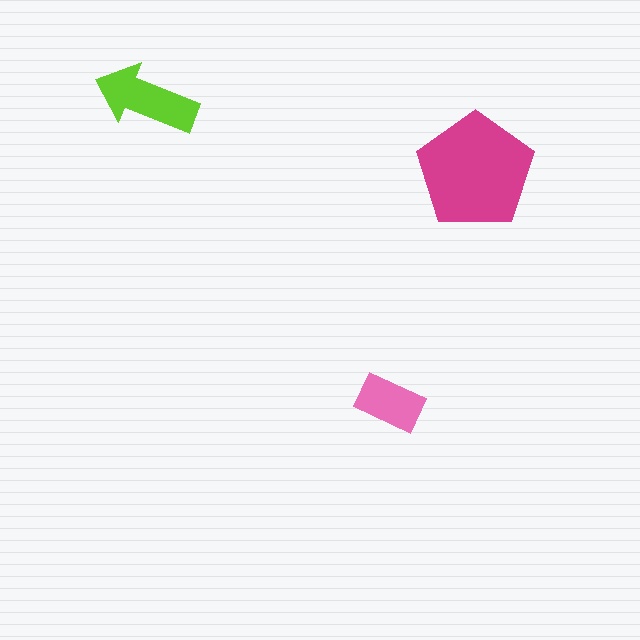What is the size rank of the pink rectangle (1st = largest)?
3rd.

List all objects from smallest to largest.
The pink rectangle, the lime arrow, the magenta pentagon.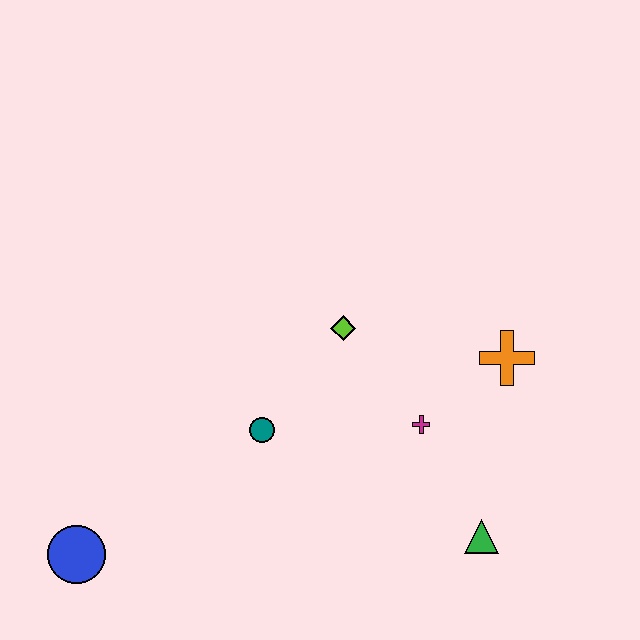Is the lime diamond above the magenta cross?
Yes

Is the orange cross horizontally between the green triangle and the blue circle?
No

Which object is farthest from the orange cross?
The blue circle is farthest from the orange cross.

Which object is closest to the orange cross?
The magenta cross is closest to the orange cross.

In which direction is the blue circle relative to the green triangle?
The blue circle is to the left of the green triangle.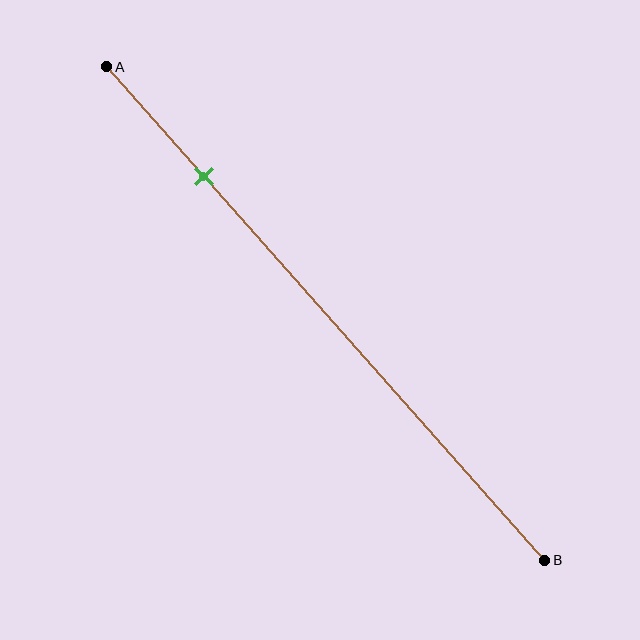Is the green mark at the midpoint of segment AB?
No, the mark is at about 20% from A, not at the 50% midpoint.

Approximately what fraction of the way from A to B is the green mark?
The green mark is approximately 20% of the way from A to B.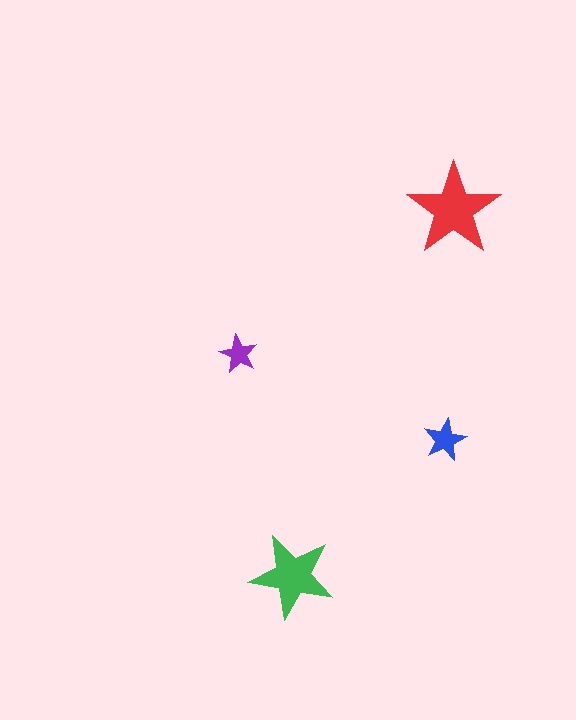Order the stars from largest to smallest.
the red one, the green one, the blue one, the purple one.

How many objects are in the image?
There are 4 objects in the image.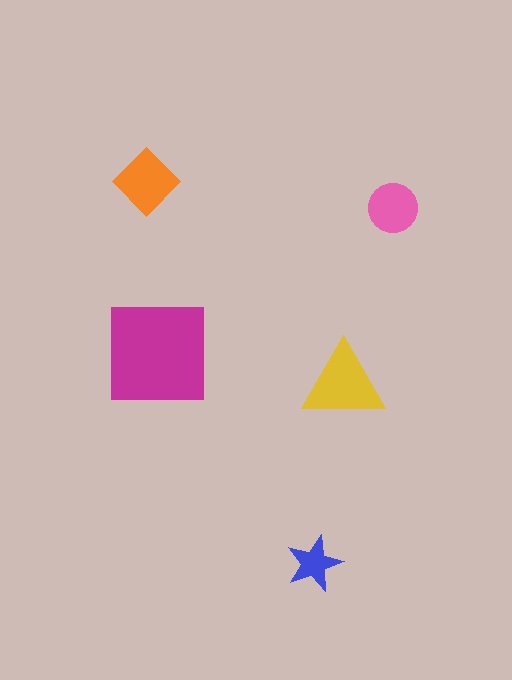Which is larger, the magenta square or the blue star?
The magenta square.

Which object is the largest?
The magenta square.